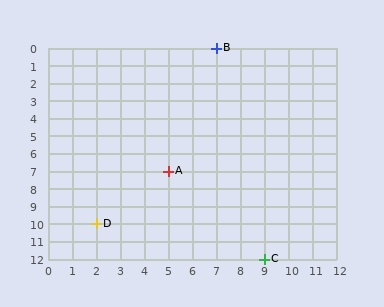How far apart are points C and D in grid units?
Points C and D are 7 columns and 2 rows apart (about 7.3 grid units diagonally).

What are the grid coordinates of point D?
Point D is at grid coordinates (2, 10).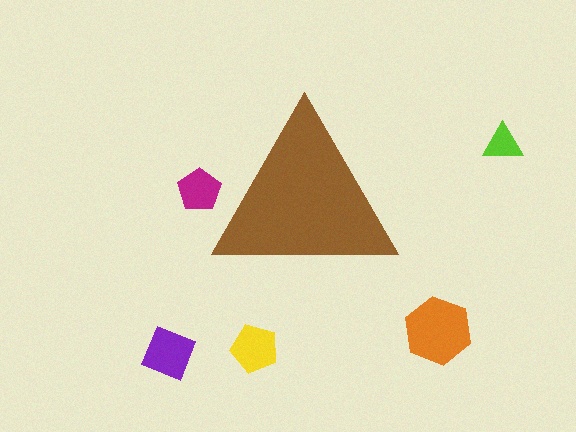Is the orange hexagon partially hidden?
No, the orange hexagon is fully visible.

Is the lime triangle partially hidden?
No, the lime triangle is fully visible.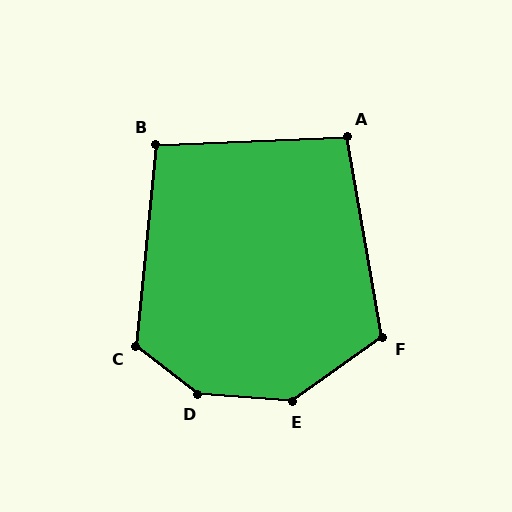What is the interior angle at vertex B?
Approximately 98 degrees (obtuse).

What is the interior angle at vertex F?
Approximately 116 degrees (obtuse).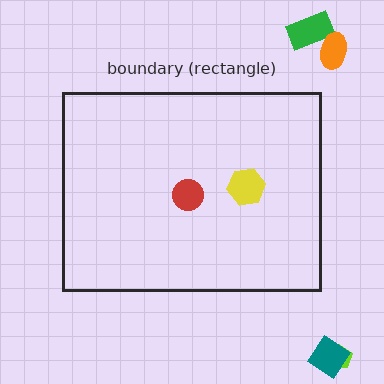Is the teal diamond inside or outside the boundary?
Outside.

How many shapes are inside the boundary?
2 inside, 4 outside.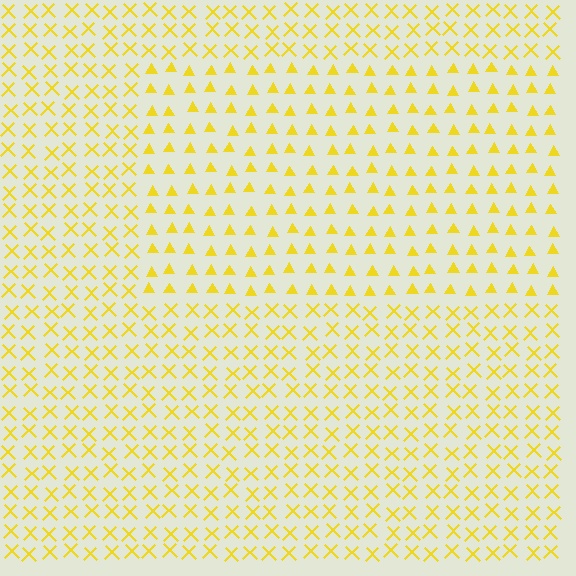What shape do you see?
I see a rectangle.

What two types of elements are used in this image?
The image uses triangles inside the rectangle region and X marks outside it.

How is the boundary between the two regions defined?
The boundary is defined by a change in element shape: triangles inside vs. X marks outside. All elements share the same color and spacing.